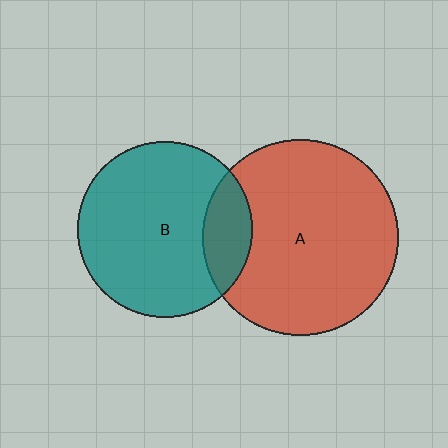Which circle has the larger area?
Circle A (red).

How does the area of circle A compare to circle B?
Approximately 1.2 times.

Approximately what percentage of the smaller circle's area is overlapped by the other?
Approximately 20%.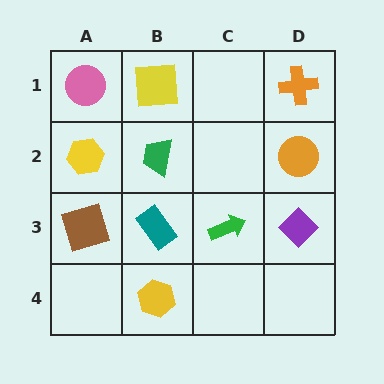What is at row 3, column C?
A green arrow.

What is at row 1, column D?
An orange cross.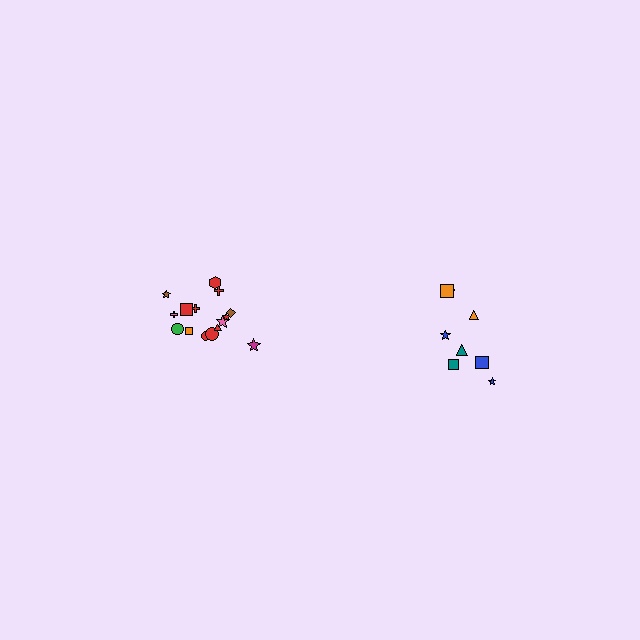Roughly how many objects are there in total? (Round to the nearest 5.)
Roughly 25 objects in total.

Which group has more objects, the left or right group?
The left group.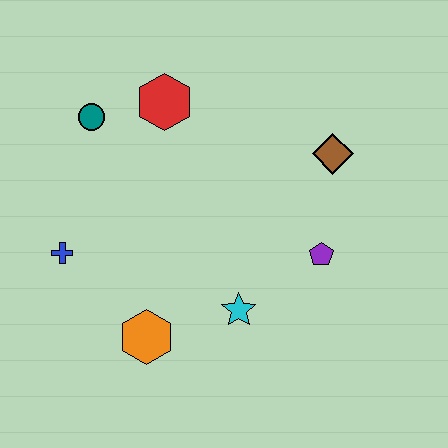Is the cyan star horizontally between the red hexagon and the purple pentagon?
Yes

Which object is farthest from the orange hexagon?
The brown diamond is farthest from the orange hexagon.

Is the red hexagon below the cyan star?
No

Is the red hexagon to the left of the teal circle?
No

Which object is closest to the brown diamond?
The purple pentagon is closest to the brown diamond.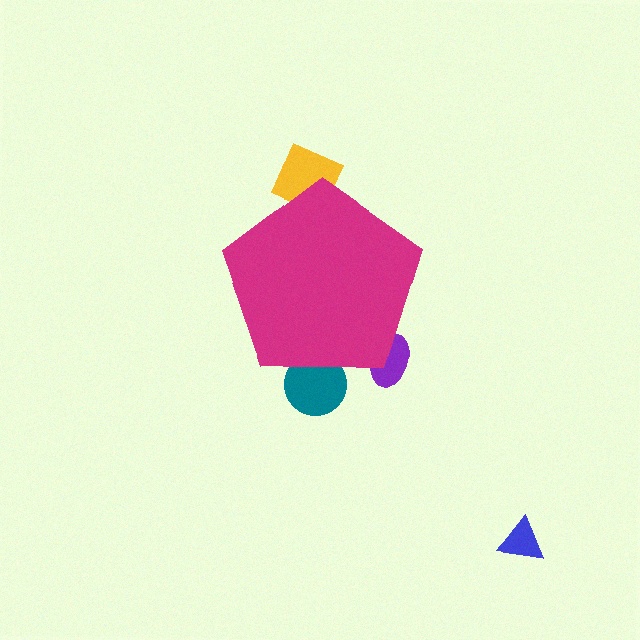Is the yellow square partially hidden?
Yes, the yellow square is partially hidden behind the magenta pentagon.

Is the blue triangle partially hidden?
No, the blue triangle is fully visible.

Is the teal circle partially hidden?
Yes, the teal circle is partially hidden behind the magenta pentagon.